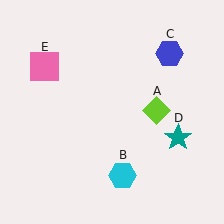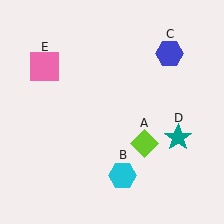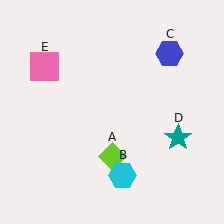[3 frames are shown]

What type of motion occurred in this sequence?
The lime diamond (object A) rotated clockwise around the center of the scene.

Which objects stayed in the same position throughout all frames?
Cyan hexagon (object B) and blue hexagon (object C) and teal star (object D) and pink square (object E) remained stationary.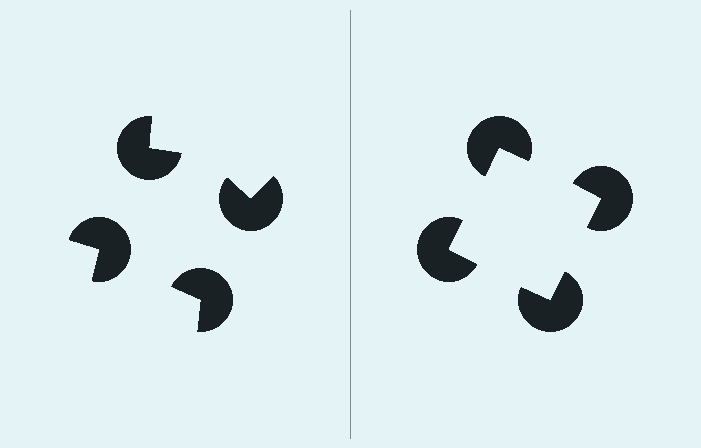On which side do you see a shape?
An illusory square appears on the right side. On the left side the wedge cuts are rotated, so no coherent shape forms.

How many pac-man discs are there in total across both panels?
8 — 4 on each side.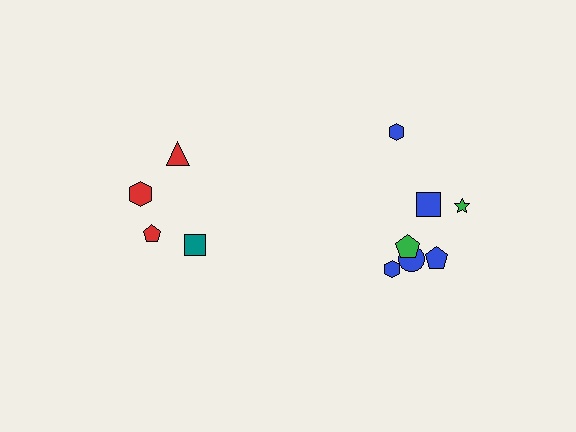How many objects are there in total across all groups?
There are 11 objects.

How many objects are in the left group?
There are 4 objects.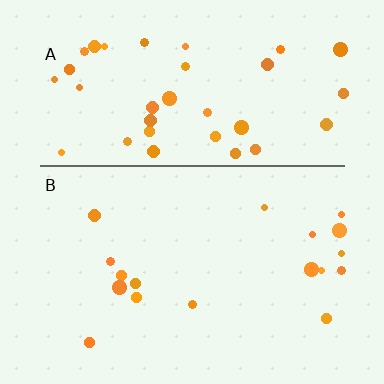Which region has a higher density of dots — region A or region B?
A (the top).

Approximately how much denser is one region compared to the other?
Approximately 2.2× — region A over region B.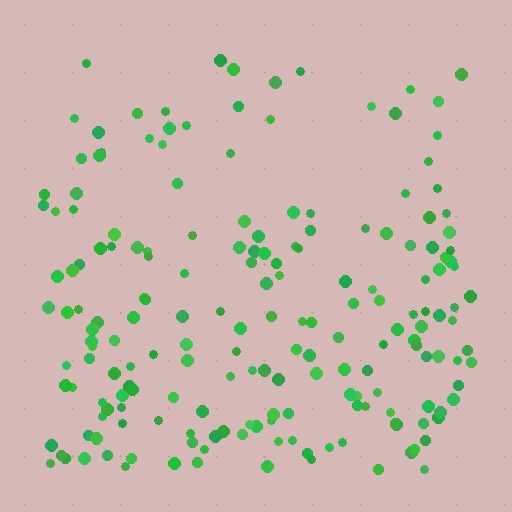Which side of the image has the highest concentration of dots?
The bottom.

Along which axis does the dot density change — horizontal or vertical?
Vertical.